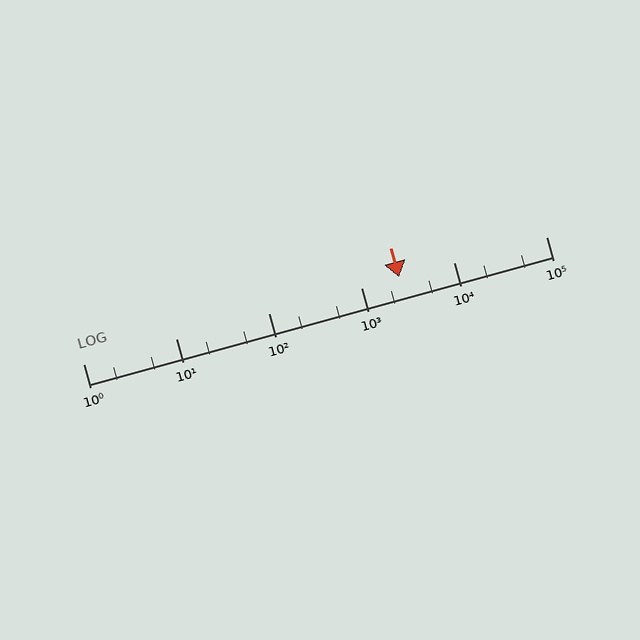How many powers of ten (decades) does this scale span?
The scale spans 5 decades, from 1 to 100000.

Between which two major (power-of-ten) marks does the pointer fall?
The pointer is between 1000 and 10000.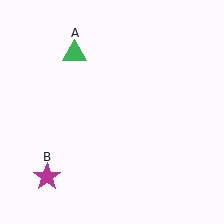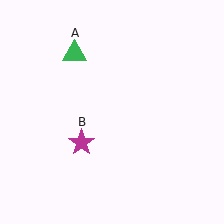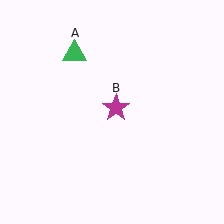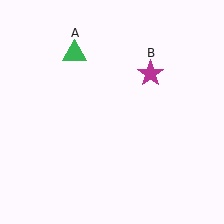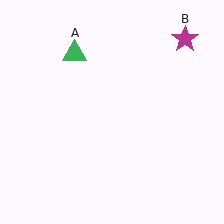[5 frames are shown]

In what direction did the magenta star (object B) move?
The magenta star (object B) moved up and to the right.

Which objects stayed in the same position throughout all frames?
Green triangle (object A) remained stationary.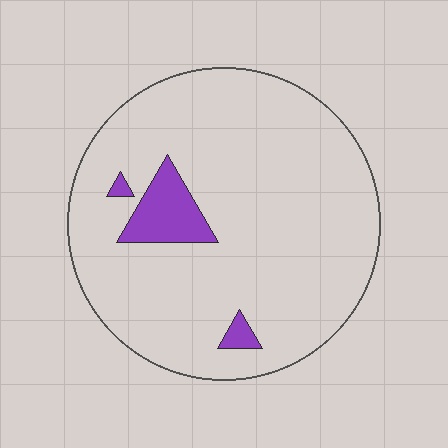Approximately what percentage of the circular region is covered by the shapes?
Approximately 10%.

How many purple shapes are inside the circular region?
3.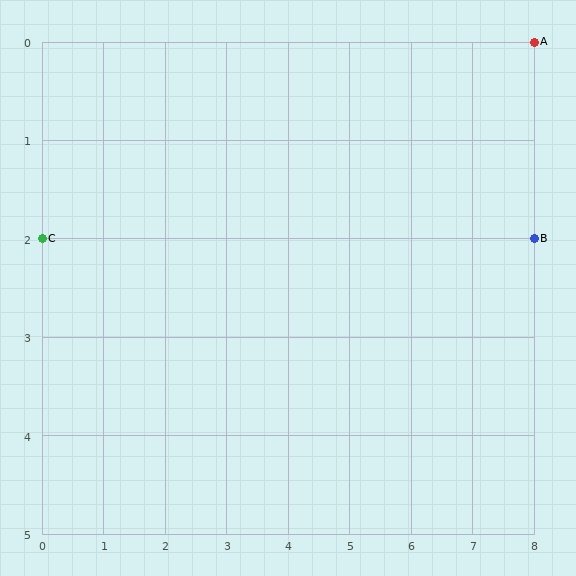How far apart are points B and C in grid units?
Points B and C are 8 columns apart.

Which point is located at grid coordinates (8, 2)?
Point B is at (8, 2).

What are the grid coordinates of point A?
Point A is at grid coordinates (8, 0).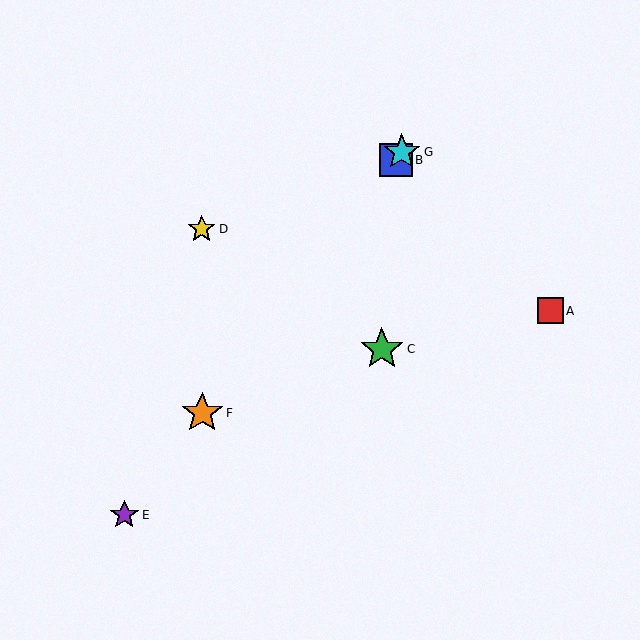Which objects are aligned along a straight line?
Objects B, E, F, G are aligned along a straight line.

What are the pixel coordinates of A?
Object A is at (550, 311).